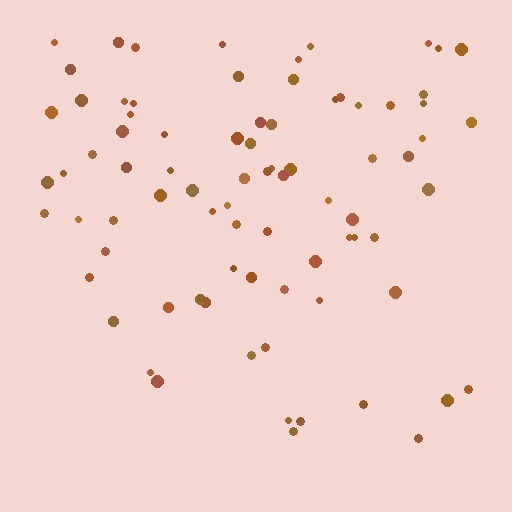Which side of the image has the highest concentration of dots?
The top.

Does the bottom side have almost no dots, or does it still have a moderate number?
Still a moderate number, just noticeably fewer than the top.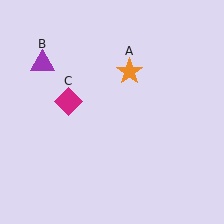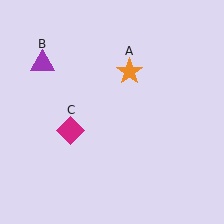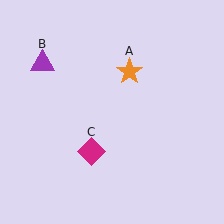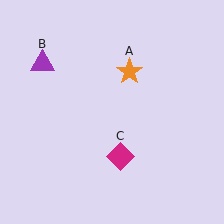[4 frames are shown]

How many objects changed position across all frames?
1 object changed position: magenta diamond (object C).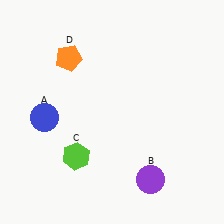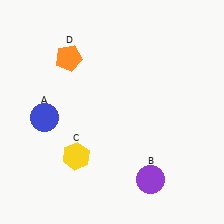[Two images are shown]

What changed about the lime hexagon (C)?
In Image 1, C is lime. In Image 2, it changed to yellow.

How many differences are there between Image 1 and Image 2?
There is 1 difference between the two images.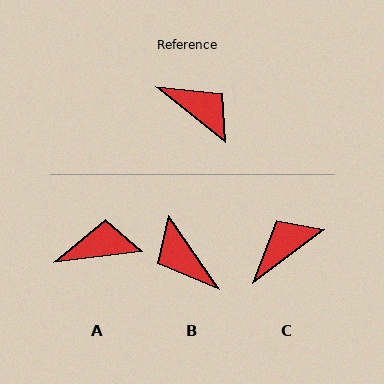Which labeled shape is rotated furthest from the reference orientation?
B, about 164 degrees away.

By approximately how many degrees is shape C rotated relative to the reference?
Approximately 75 degrees counter-clockwise.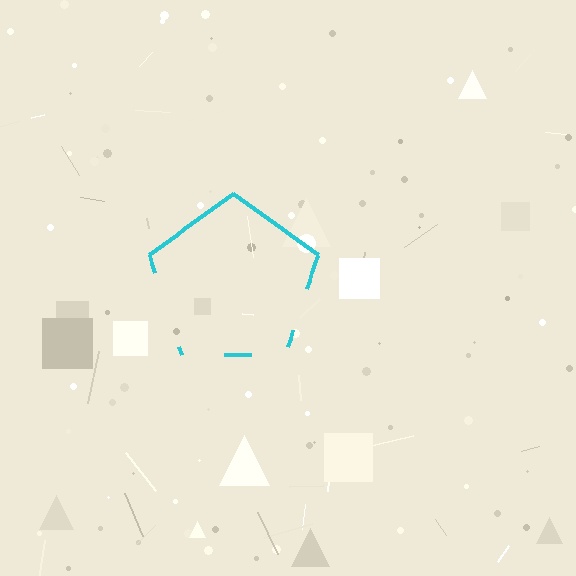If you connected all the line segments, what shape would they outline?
They would outline a pentagon.